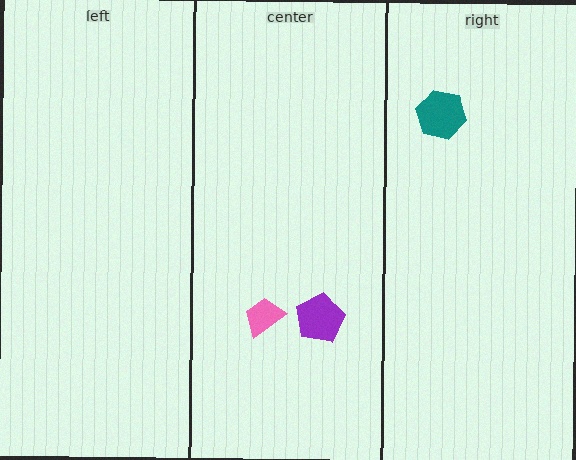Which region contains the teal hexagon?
The right region.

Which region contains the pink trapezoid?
The center region.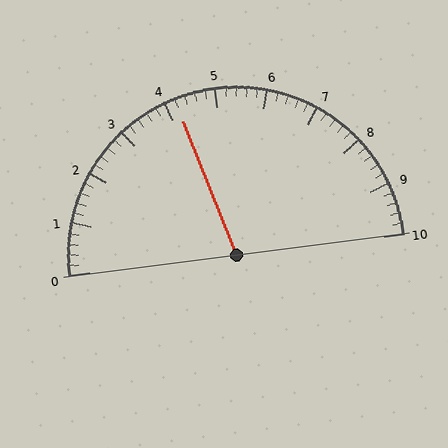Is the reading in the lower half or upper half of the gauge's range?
The reading is in the lower half of the range (0 to 10).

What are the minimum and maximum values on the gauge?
The gauge ranges from 0 to 10.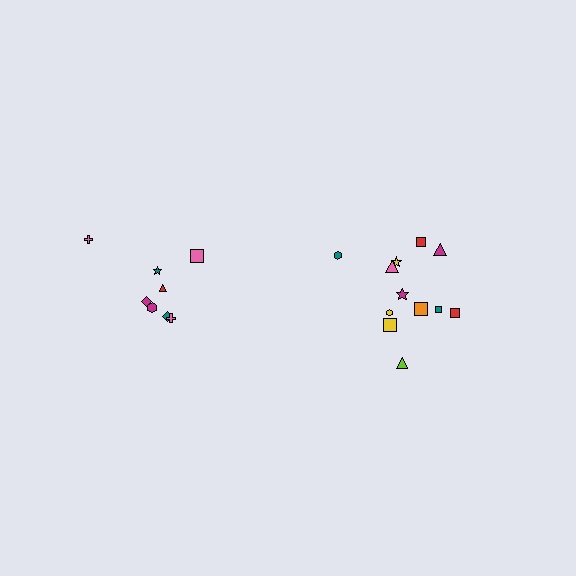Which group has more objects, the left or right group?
The right group.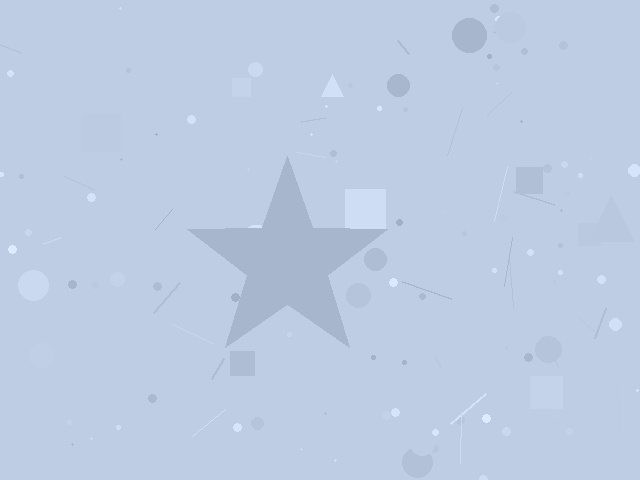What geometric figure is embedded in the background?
A star is embedded in the background.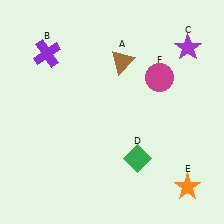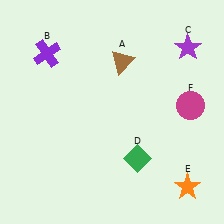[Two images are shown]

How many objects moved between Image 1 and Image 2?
1 object moved between the two images.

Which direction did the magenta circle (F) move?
The magenta circle (F) moved right.